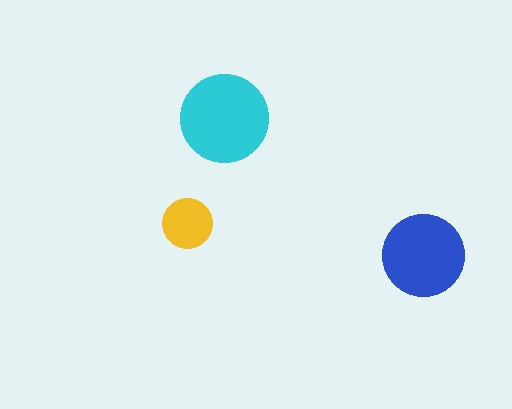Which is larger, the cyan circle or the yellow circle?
The cyan one.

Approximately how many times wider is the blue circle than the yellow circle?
About 1.5 times wider.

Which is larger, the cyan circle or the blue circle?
The cyan one.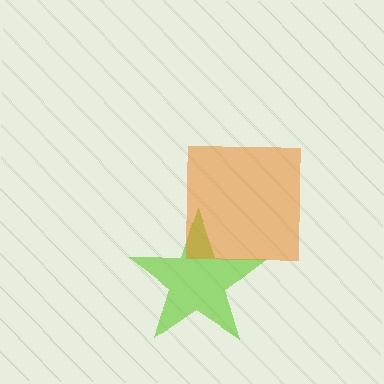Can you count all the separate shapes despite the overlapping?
Yes, there are 2 separate shapes.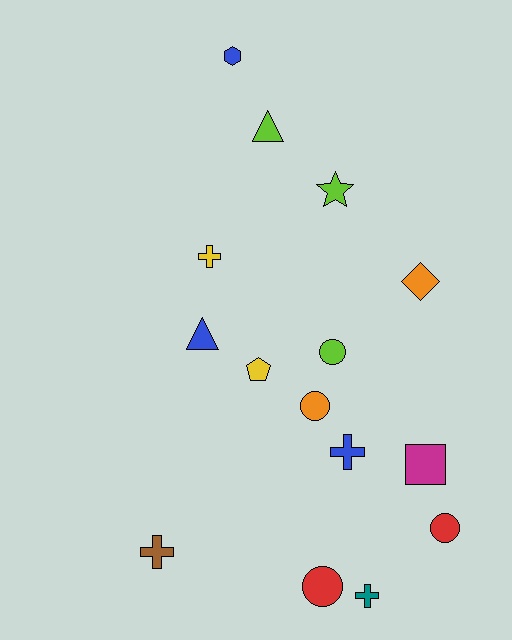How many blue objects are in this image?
There are 3 blue objects.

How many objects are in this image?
There are 15 objects.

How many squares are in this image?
There is 1 square.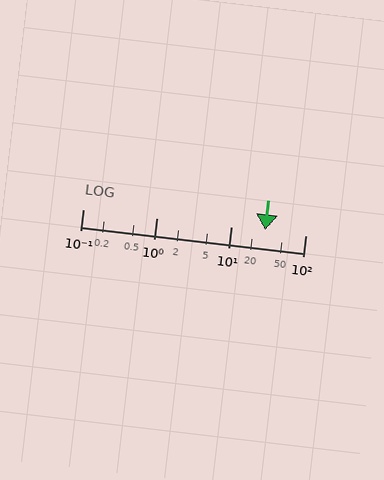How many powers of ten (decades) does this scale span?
The scale spans 3 decades, from 0.1 to 100.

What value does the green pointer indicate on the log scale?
The pointer indicates approximately 29.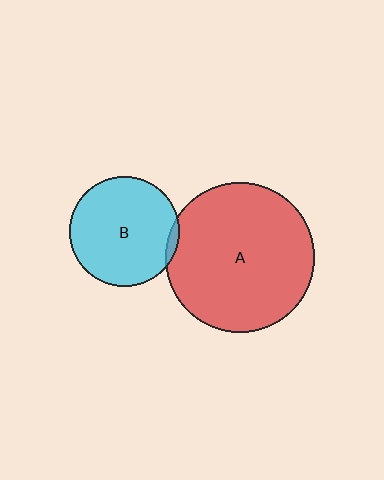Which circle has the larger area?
Circle A (red).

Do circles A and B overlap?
Yes.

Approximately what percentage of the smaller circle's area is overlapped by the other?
Approximately 5%.